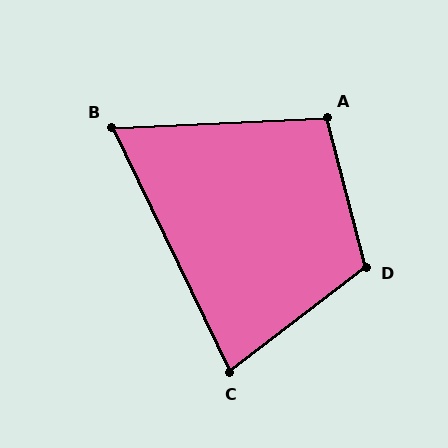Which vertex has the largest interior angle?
D, at approximately 113 degrees.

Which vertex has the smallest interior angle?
B, at approximately 67 degrees.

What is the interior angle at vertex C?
Approximately 78 degrees (acute).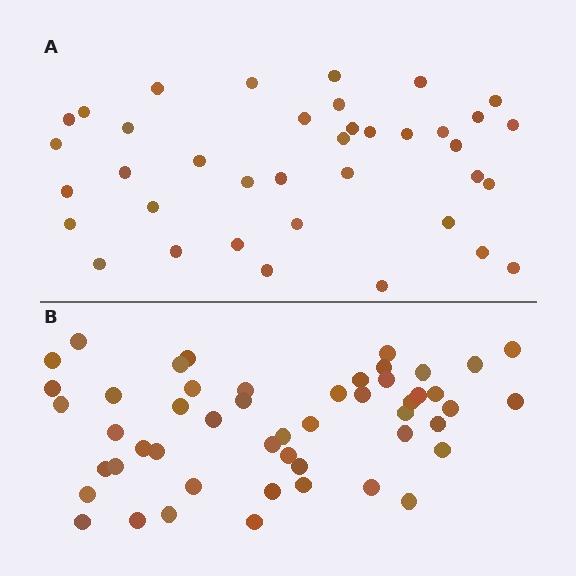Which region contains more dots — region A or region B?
Region B (the bottom region) has more dots.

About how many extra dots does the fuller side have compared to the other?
Region B has roughly 12 or so more dots than region A.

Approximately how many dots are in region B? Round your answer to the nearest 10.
About 50 dots.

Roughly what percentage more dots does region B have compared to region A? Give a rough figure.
About 30% more.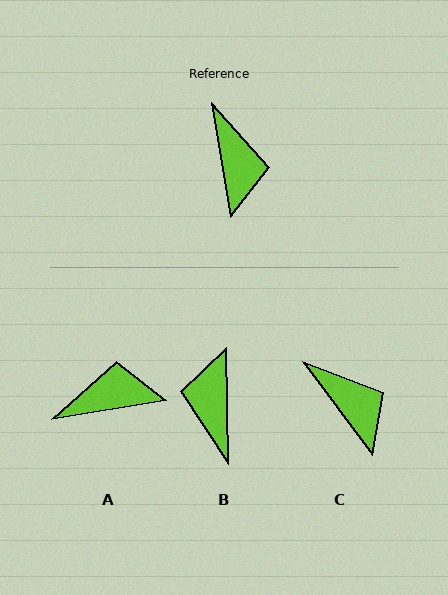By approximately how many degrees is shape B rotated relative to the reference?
Approximately 172 degrees counter-clockwise.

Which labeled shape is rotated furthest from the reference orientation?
B, about 172 degrees away.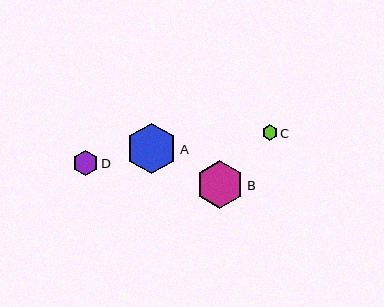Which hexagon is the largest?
Hexagon A is the largest with a size of approximately 51 pixels.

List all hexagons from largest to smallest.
From largest to smallest: A, B, D, C.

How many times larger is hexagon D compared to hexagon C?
Hexagon D is approximately 1.6 times the size of hexagon C.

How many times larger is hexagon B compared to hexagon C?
Hexagon B is approximately 3.2 times the size of hexagon C.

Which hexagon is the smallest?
Hexagon C is the smallest with a size of approximately 15 pixels.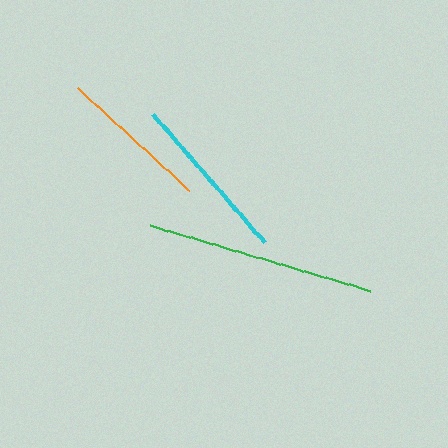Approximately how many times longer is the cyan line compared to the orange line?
The cyan line is approximately 1.1 times the length of the orange line.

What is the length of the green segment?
The green segment is approximately 229 pixels long.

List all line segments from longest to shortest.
From longest to shortest: green, cyan, orange.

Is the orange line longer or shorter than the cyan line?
The cyan line is longer than the orange line.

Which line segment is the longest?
The green line is the longest at approximately 229 pixels.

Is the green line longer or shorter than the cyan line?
The green line is longer than the cyan line.